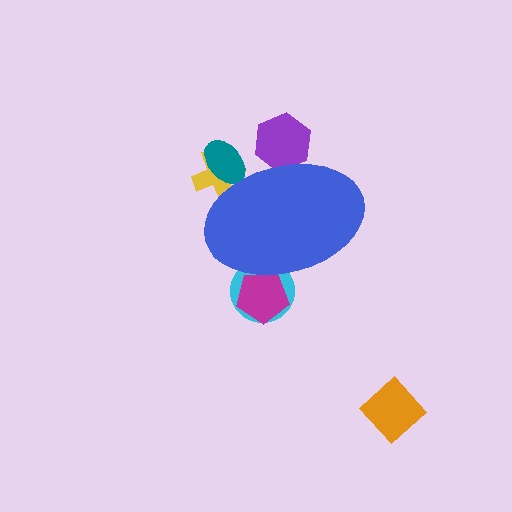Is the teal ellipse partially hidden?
Yes, the teal ellipse is partially hidden behind the blue ellipse.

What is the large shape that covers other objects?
A blue ellipse.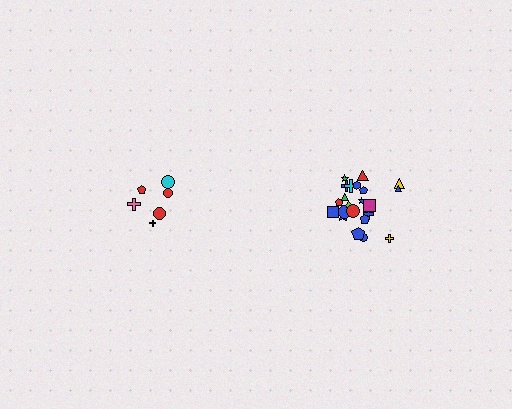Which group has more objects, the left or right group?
The right group.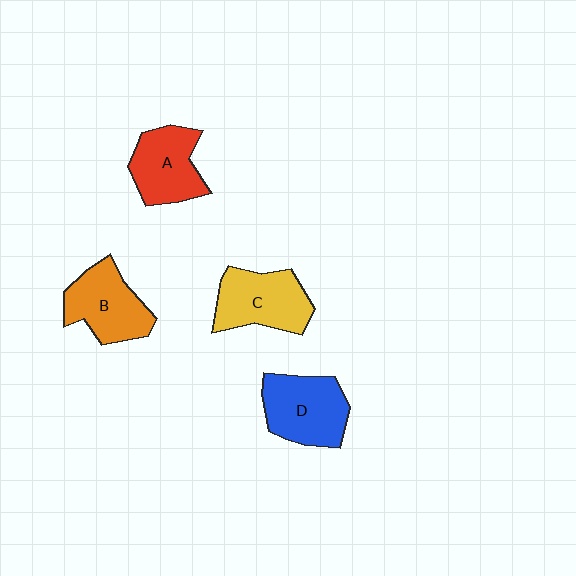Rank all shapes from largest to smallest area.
From largest to smallest: D (blue), C (yellow), B (orange), A (red).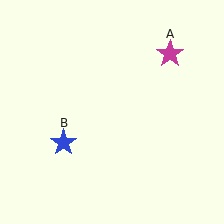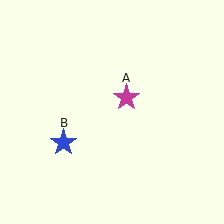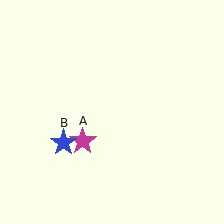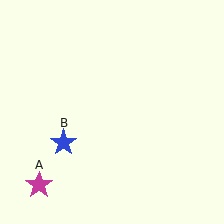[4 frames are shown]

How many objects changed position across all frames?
1 object changed position: magenta star (object A).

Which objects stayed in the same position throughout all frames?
Blue star (object B) remained stationary.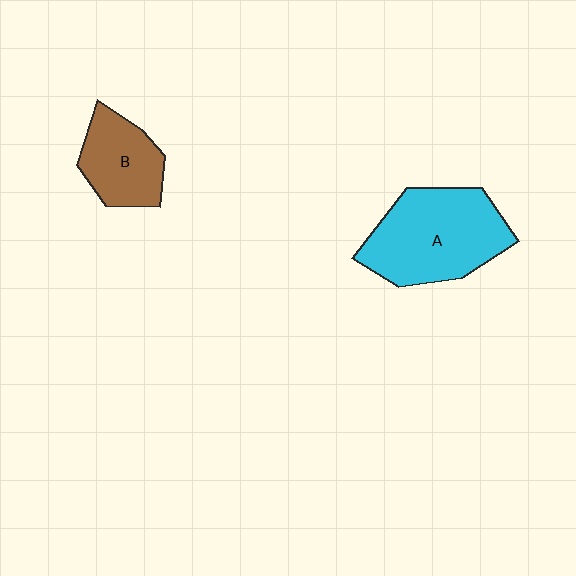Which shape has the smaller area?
Shape B (brown).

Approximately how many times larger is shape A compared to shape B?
Approximately 1.8 times.